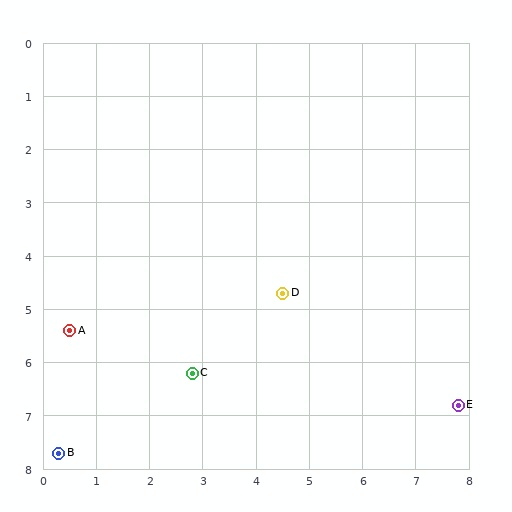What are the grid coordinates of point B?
Point B is at approximately (0.3, 7.7).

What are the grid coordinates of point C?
Point C is at approximately (2.8, 6.2).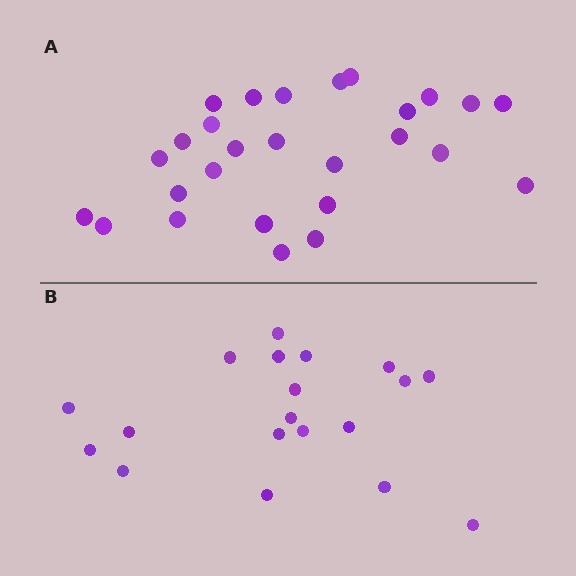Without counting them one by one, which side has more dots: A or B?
Region A (the top region) has more dots.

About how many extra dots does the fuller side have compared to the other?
Region A has roughly 8 or so more dots than region B.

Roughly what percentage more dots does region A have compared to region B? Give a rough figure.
About 40% more.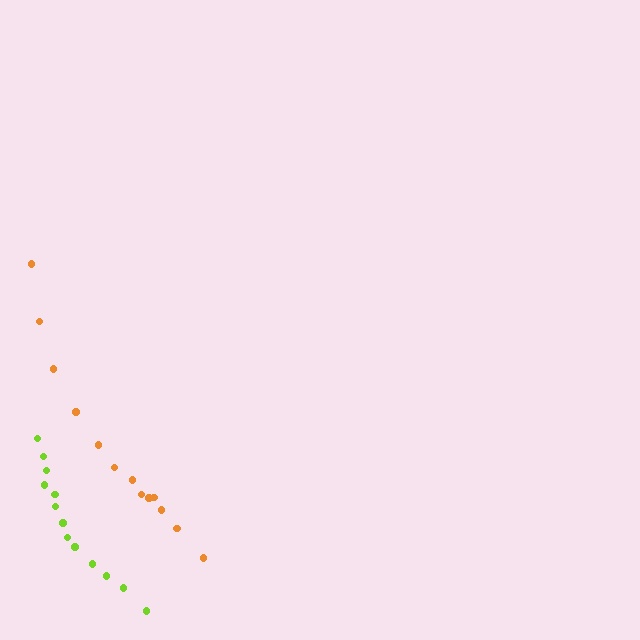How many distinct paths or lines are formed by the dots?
There are 2 distinct paths.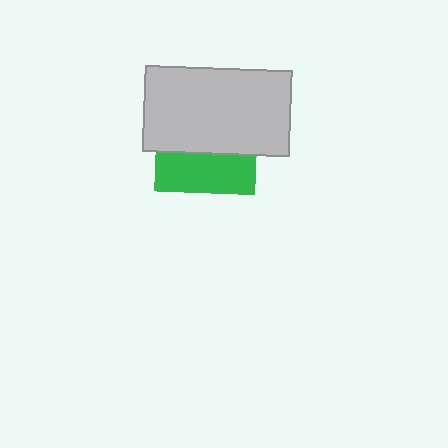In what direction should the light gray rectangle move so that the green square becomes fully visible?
The light gray rectangle should move up. That is the shortest direction to clear the overlap and leave the green square fully visible.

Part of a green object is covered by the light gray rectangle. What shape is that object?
It is a square.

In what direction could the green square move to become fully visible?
The green square could move down. That would shift it out from behind the light gray rectangle entirely.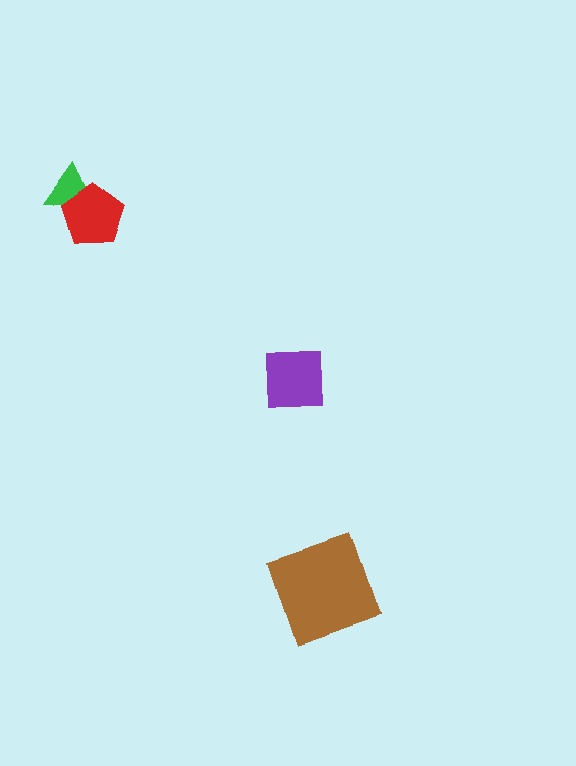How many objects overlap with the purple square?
0 objects overlap with the purple square.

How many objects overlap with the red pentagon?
1 object overlaps with the red pentagon.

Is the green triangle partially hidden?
Yes, it is partially covered by another shape.